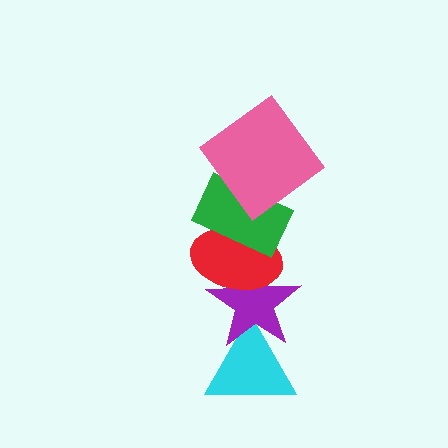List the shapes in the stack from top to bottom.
From top to bottom: the pink diamond, the green rectangle, the red ellipse, the purple star, the cyan triangle.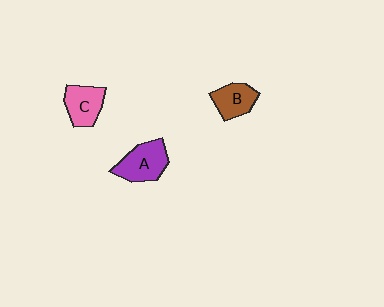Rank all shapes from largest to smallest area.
From largest to smallest: A (purple), C (pink), B (brown).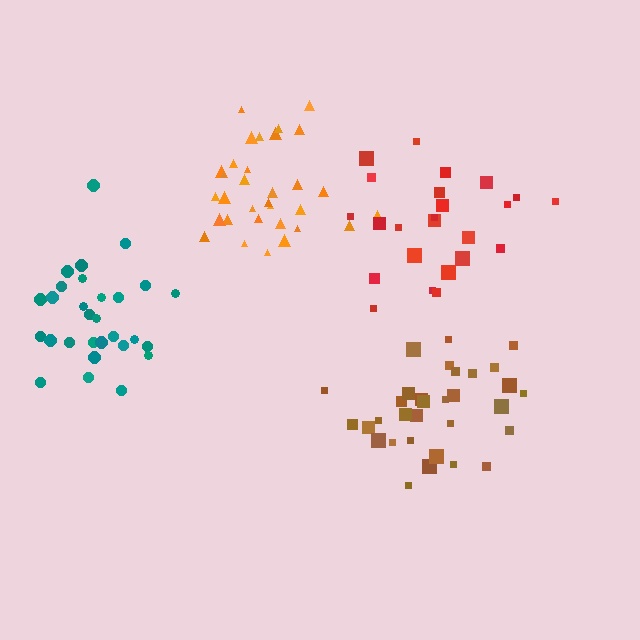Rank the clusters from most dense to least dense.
orange, teal, brown, red.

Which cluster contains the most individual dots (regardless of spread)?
Brown (32).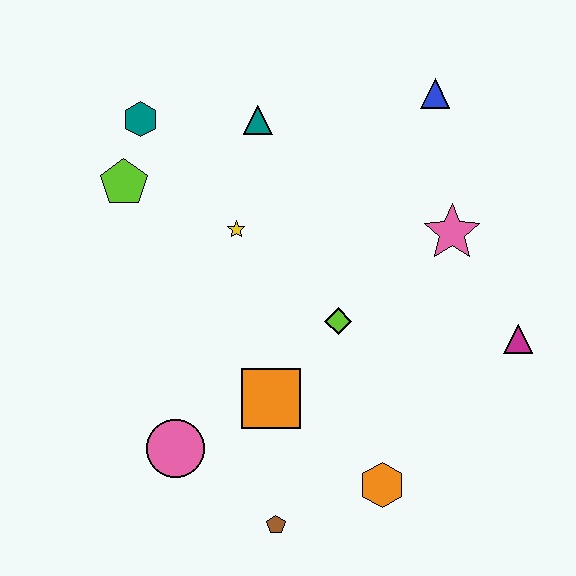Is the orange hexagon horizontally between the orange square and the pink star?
Yes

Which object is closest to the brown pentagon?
The orange hexagon is closest to the brown pentagon.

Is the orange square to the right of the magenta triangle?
No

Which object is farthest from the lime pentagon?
The magenta triangle is farthest from the lime pentagon.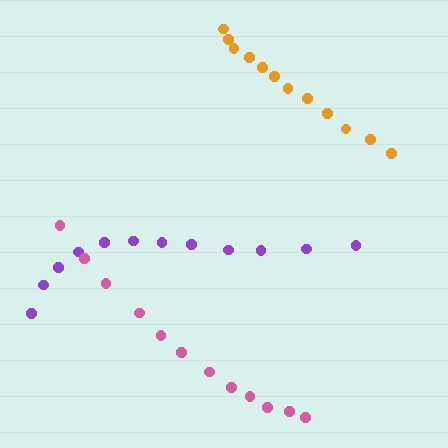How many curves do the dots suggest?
There are 3 distinct paths.